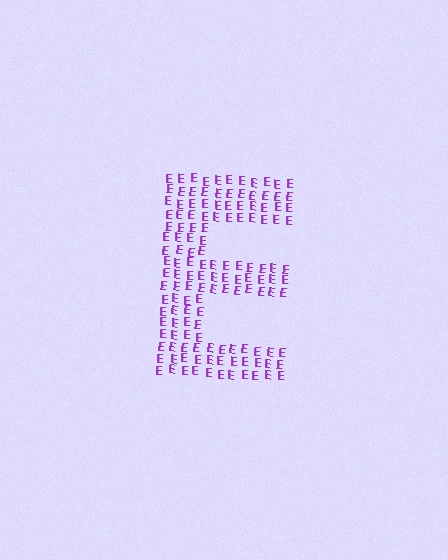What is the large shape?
The large shape is the letter E.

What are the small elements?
The small elements are letter E's.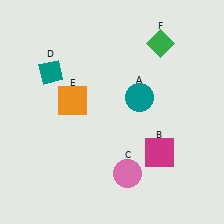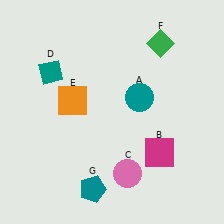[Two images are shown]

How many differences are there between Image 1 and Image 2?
There is 1 difference between the two images.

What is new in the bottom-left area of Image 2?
A teal pentagon (G) was added in the bottom-left area of Image 2.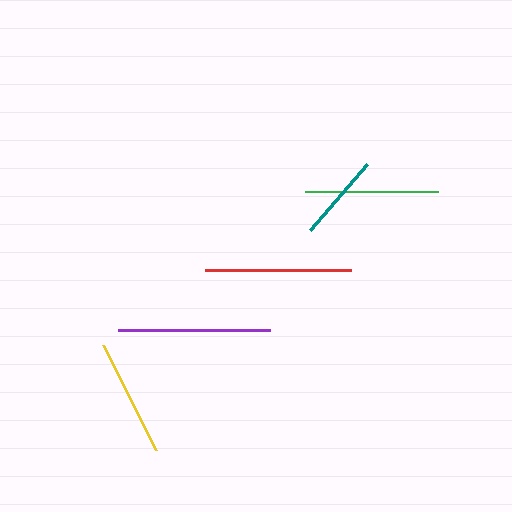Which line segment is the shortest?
The teal line is the shortest at approximately 88 pixels.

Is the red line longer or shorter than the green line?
The red line is longer than the green line.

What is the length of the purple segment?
The purple segment is approximately 152 pixels long.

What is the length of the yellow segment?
The yellow segment is approximately 118 pixels long.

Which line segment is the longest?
The purple line is the longest at approximately 152 pixels.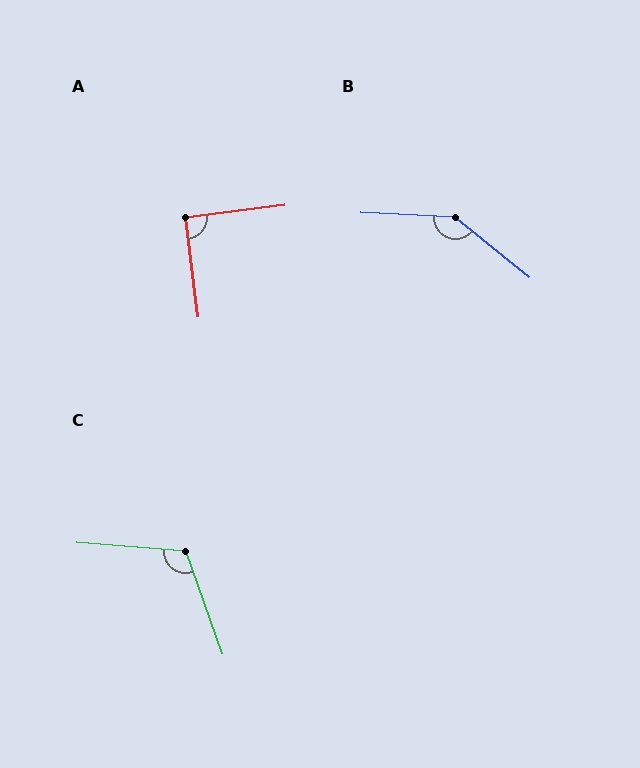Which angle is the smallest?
A, at approximately 90 degrees.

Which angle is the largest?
B, at approximately 144 degrees.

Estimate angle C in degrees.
Approximately 114 degrees.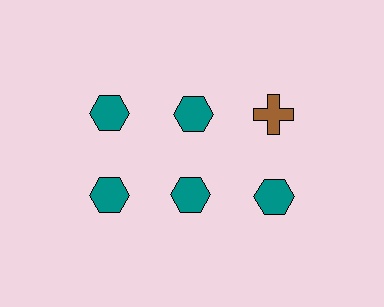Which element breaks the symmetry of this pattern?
The brown cross in the top row, center column breaks the symmetry. All other shapes are teal hexagons.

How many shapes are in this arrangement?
There are 6 shapes arranged in a grid pattern.